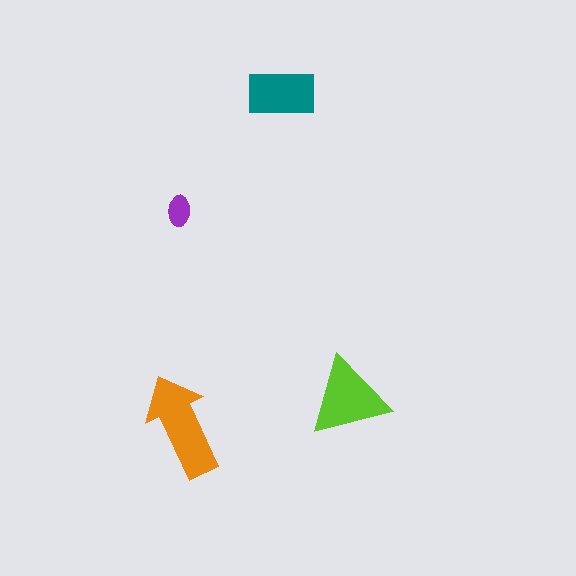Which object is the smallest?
The purple ellipse.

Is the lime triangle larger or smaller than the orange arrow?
Smaller.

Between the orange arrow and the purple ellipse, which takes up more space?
The orange arrow.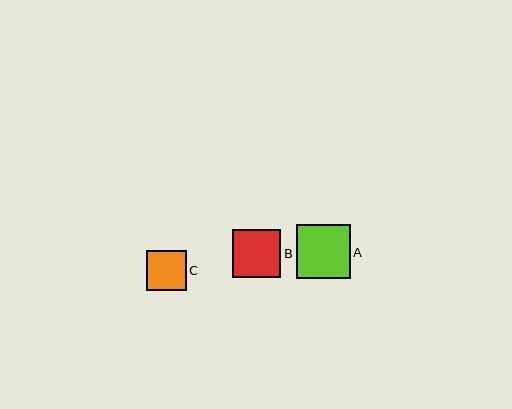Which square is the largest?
Square A is the largest with a size of approximately 54 pixels.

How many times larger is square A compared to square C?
Square A is approximately 1.3 times the size of square C.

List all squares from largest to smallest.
From largest to smallest: A, B, C.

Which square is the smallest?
Square C is the smallest with a size of approximately 40 pixels.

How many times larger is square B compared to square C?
Square B is approximately 1.2 times the size of square C.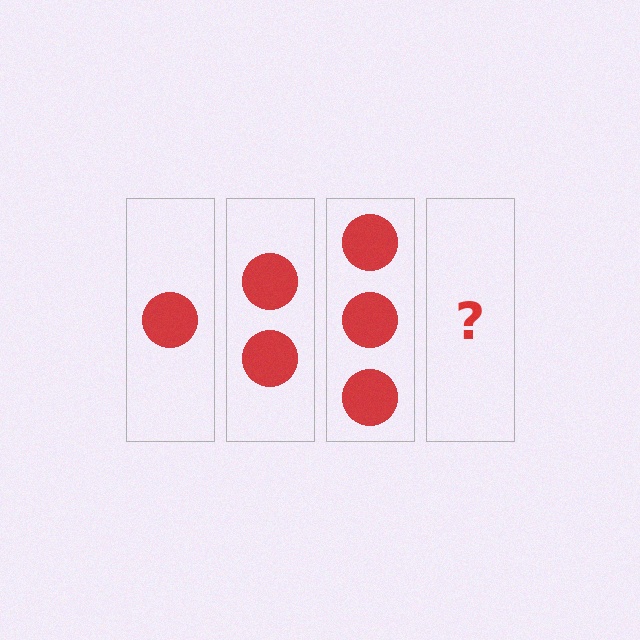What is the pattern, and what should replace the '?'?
The pattern is that each step adds one more circle. The '?' should be 4 circles.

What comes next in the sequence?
The next element should be 4 circles.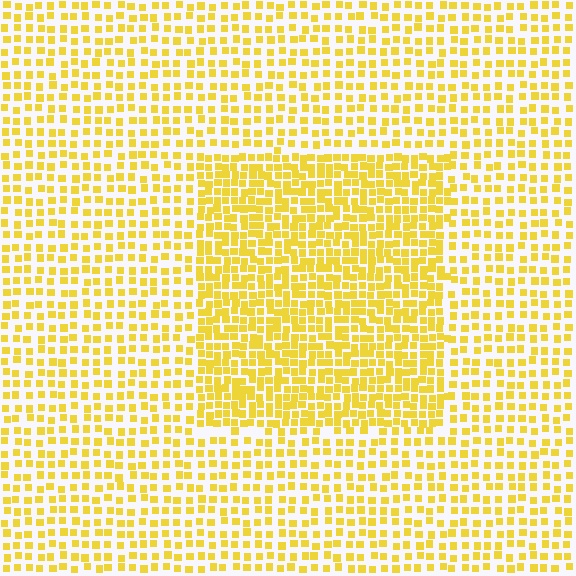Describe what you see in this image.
The image contains small yellow elements arranged at two different densities. A rectangle-shaped region is visible where the elements are more densely packed than the surrounding area.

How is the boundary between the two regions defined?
The boundary is defined by a change in element density (approximately 1.8x ratio). All elements are the same color, size, and shape.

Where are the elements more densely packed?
The elements are more densely packed inside the rectangle boundary.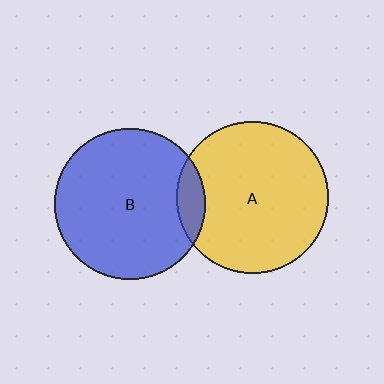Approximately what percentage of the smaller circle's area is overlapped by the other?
Approximately 10%.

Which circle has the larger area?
Circle A (yellow).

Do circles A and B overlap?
Yes.